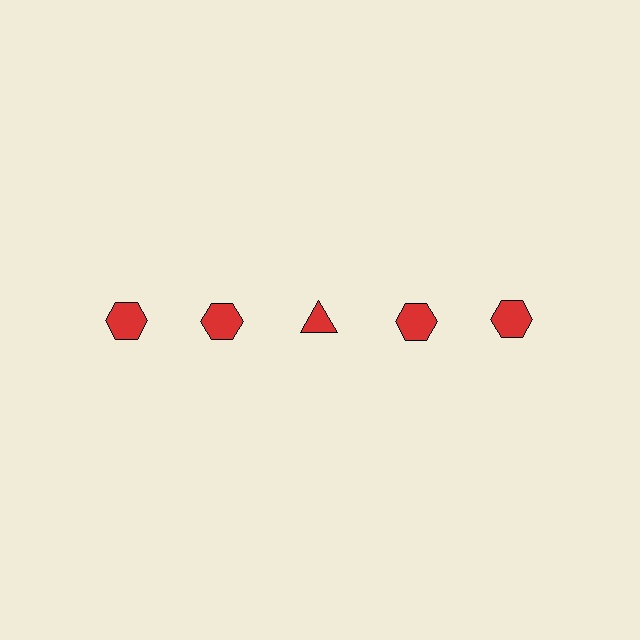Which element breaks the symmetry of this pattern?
The red triangle in the top row, center column breaks the symmetry. All other shapes are red hexagons.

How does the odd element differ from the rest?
It has a different shape: triangle instead of hexagon.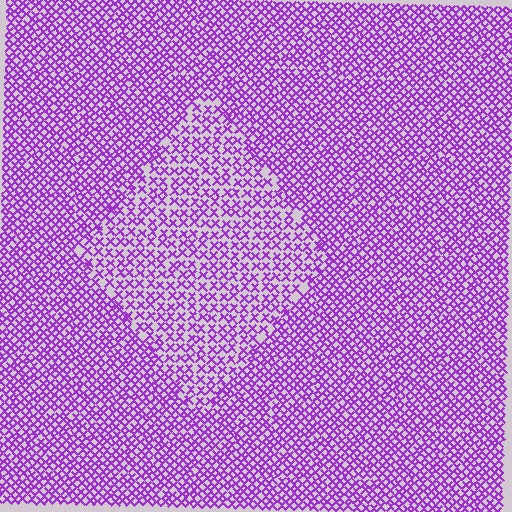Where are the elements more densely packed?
The elements are more densely packed outside the diamond boundary.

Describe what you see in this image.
The image contains small purple elements arranged at two different densities. A diamond-shaped region is visible where the elements are less densely packed than the surrounding area.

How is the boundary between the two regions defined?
The boundary is defined by a change in element density (approximately 1.6x ratio). All elements are the same color, size, and shape.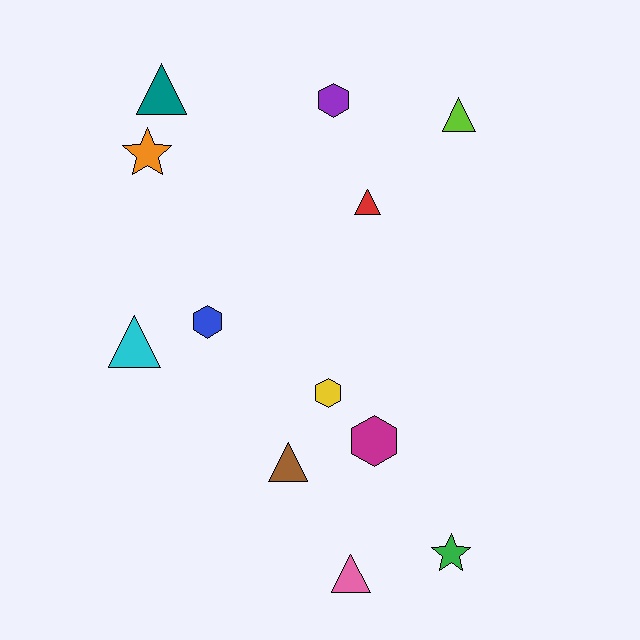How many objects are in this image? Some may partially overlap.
There are 12 objects.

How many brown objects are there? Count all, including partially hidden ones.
There is 1 brown object.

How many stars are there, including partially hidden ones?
There are 2 stars.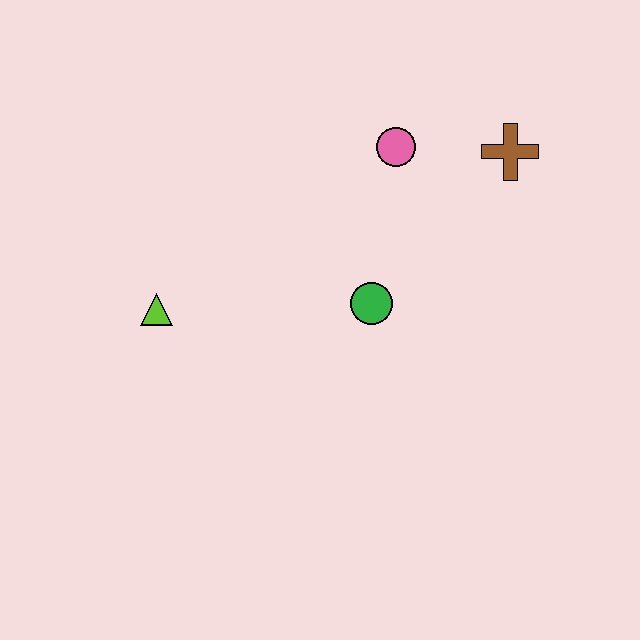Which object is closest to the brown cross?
The pink circle is closest to the brown cross.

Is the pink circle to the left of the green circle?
No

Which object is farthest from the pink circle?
The lime triangle is farthest from the pink circle.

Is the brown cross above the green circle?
Yes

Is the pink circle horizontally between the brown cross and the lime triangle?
Yes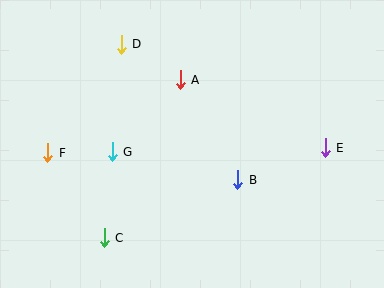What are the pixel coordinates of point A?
Point A is at (180, 80).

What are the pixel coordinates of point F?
Point F is at (48, 153).